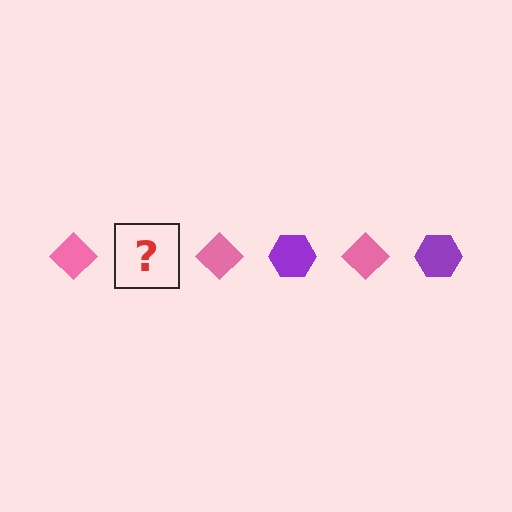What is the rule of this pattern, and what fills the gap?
The rule is that the pattern alternates between pink diamond and purple hexagon. The gap should be filled with a purple hexagon.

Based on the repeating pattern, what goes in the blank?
The blank should be a purple hexagon.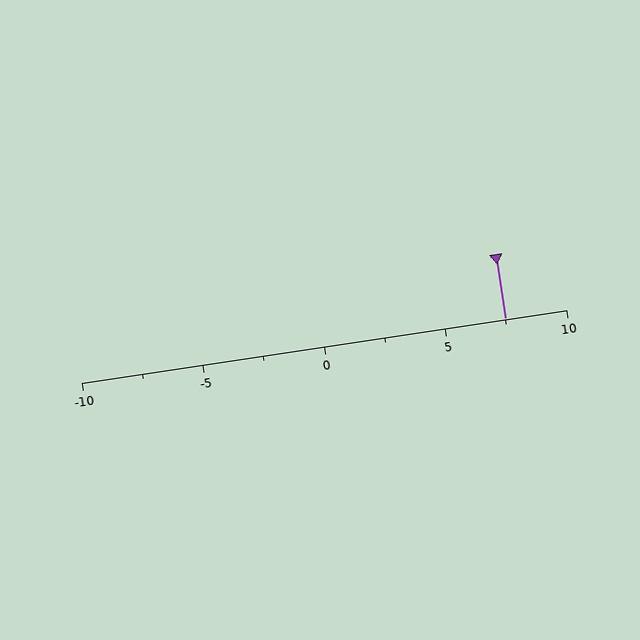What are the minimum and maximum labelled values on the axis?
The axis runs from -10 to 10.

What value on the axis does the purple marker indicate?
The marker indicates approximately 7.5.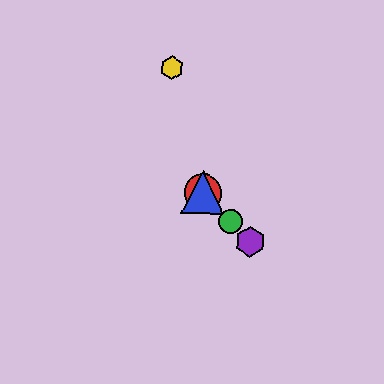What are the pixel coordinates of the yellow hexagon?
The yellow hexagon is at (172, 68).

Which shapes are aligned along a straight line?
The red circle, the blue triangle, the green circle, the purple hexagon are aligned along a straight line.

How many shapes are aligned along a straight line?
4 shapes (the red circle, the blue triangle, the green circle, the purple hexagon) are aligned along a straight line.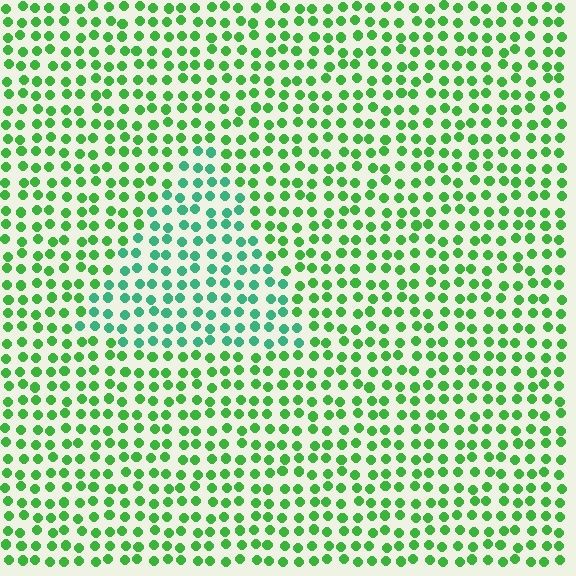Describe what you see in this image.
The image is filled with small green elements in a uniform arrangement. A triangle-shaped region is visible where the elements are tinted to a slightly different hue, forming a subtle color boundary.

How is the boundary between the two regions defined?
The boundary is defined purely by a slight shift in hue (about 35 degrees). Spacing, size, and orientation are identical on both sides.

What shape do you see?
I see a triangle.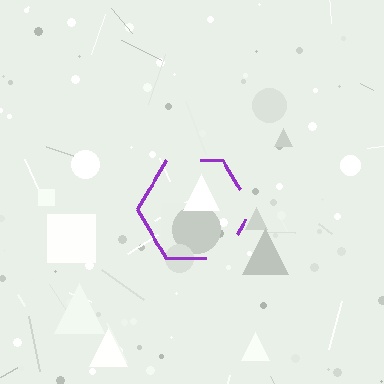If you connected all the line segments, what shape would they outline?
They would outline a hexagon.